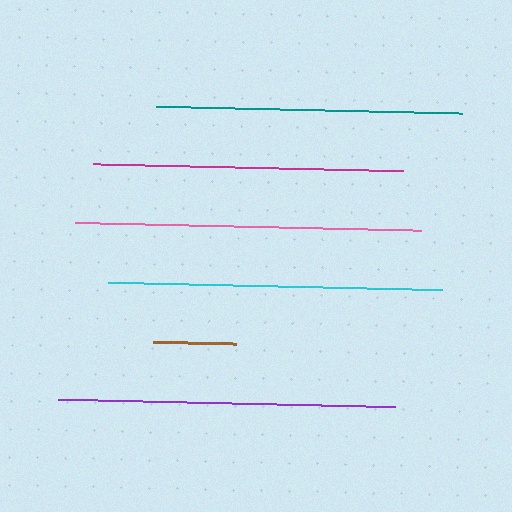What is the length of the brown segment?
The brown segment is approximately 83 pixels long.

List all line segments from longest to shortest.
From longest to shortest: pink, purple, cyan, magenta, teal, brown.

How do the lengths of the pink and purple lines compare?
The pink and purple lines are approximately the same length.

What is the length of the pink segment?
The pink segment is approximately 347 pixels long.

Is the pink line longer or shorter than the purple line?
The pink line is longer than the purple line.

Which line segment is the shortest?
The brown line is the shortest at approximately 83 pixels.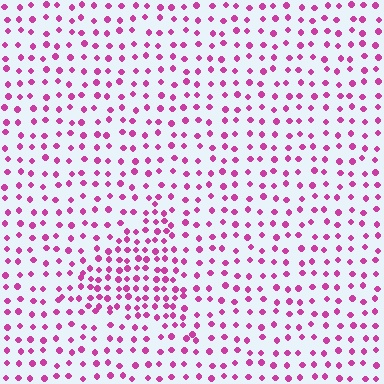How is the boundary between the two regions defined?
The boundary is defined by a change in element density (approximately 1.8x ratio). All elements are the same color, size, and shape.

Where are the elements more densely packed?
The elements are more densely packed inside the triangle boundary.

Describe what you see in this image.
The image contains small magenta elements arranged at two different densities. A triangle-shaped region is visible where the elements are more densely packed than the surrounding area.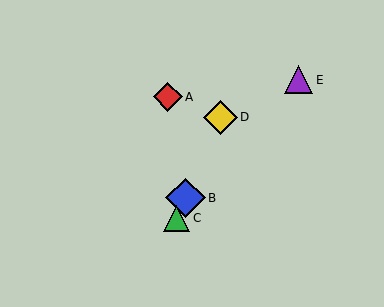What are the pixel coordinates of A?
Object A is at (168, 97).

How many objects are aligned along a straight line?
3 objects (B, C, D) are aligned along a straight line.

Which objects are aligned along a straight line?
Objects B, C, D are aligned along a straight line.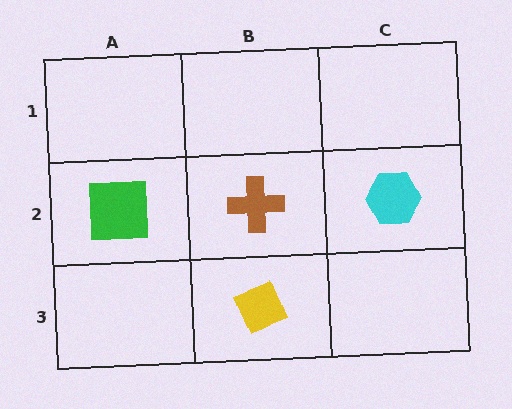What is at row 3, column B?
A yellow diamond.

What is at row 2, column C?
A cyan hexagon.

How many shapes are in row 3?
1 shape.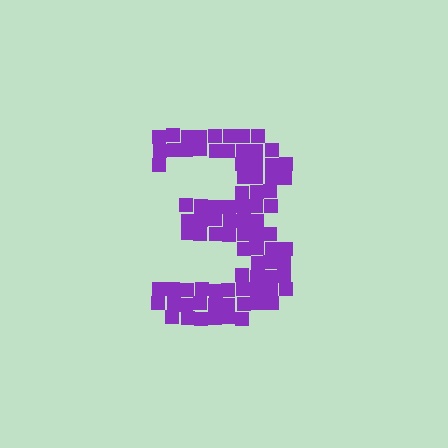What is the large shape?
The large shape is the digit 3.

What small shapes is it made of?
It is made of small squares.